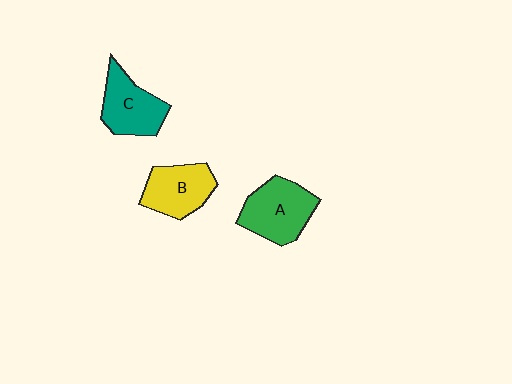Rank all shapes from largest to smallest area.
From largest to smallest: A (green), C (teal), B (yellow).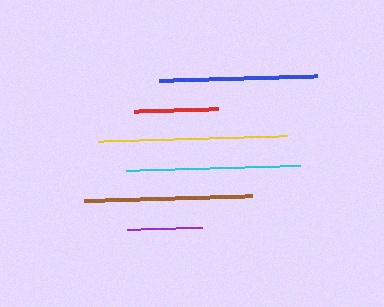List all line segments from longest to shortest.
From longest to shortest: yellow, cyan, brown, blue, red, purple.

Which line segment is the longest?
The yellow line is the longest at approximately 189 pixels.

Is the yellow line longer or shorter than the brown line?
The yellow line is longer than the brown line.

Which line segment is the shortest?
The purple line is the shortest at approximately 75 pixels.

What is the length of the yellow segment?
The yellow segment is approximately 189 pixels long.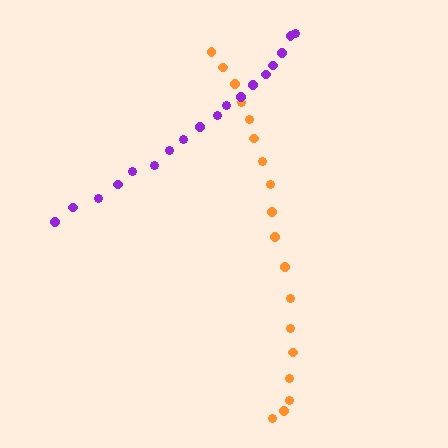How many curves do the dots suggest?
There are 2 distinct paths.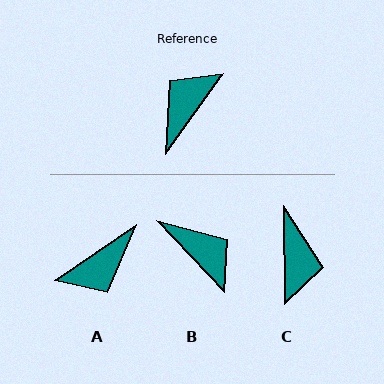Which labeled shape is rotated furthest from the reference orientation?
A, about 160 degrees away.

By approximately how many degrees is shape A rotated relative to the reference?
Approximately 160 degrees counter-clockwise.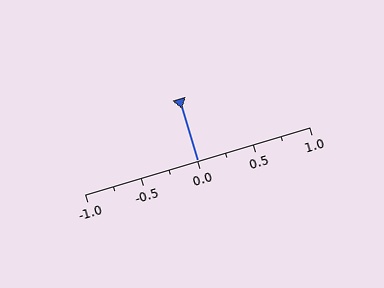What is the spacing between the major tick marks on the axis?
The major ticks are spaced 0.5 apart.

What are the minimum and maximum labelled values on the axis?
The axis runs from -1.0 to 1.0.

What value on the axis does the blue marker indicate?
The marker indicates approximately 0.